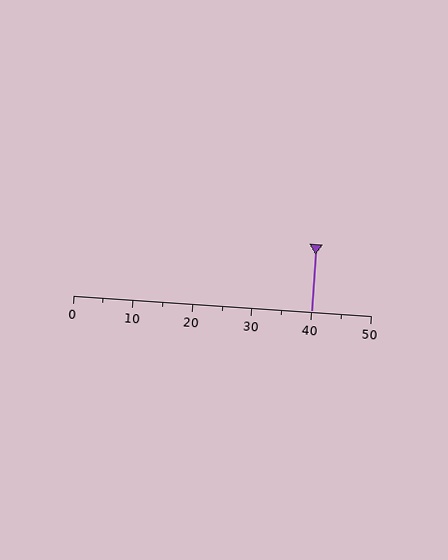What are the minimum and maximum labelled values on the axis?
The axis runs from 0 to 50.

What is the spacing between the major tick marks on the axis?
The major ticks are spaced 10 apart.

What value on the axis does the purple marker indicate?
The marker indicates approximately 40.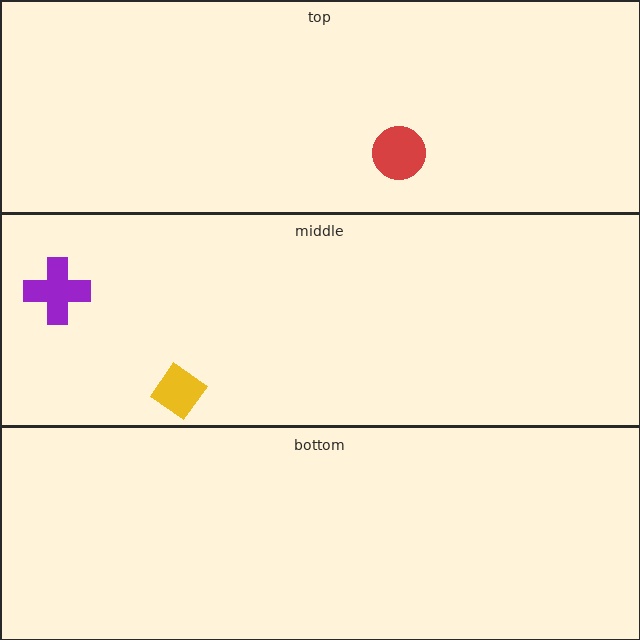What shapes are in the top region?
The red circle.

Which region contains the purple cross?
The middle region.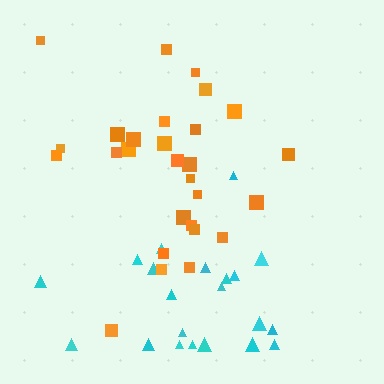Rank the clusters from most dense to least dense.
orange, cyan.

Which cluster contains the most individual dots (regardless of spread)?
Orange (28).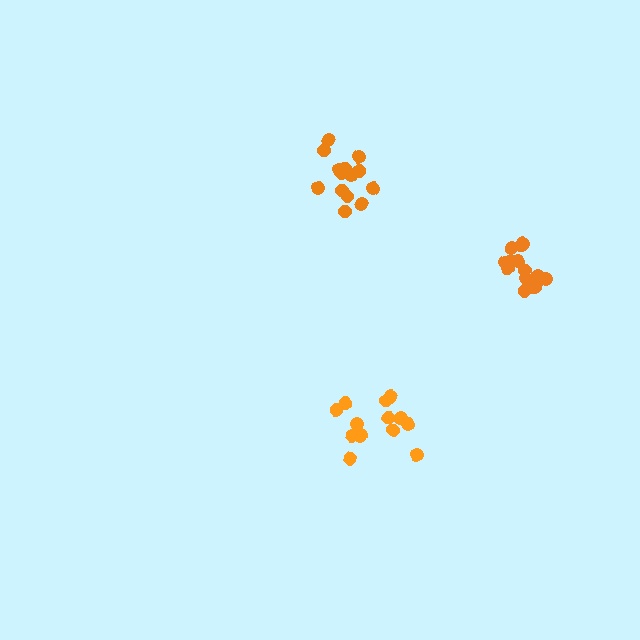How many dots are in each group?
Group 1: 15 dots, Group 2: 15 dots, Group 3: 14 dots (44 total).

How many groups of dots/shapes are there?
There are 3 groups.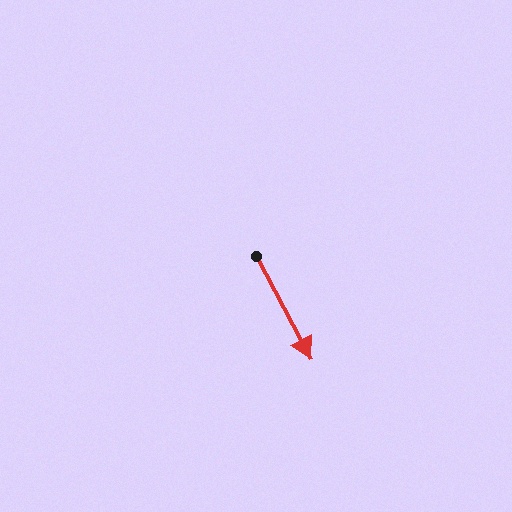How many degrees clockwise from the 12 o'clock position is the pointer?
Approximately 152 degrees.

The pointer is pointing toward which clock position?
Roughly 5 o'clock.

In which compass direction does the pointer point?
Southeast.